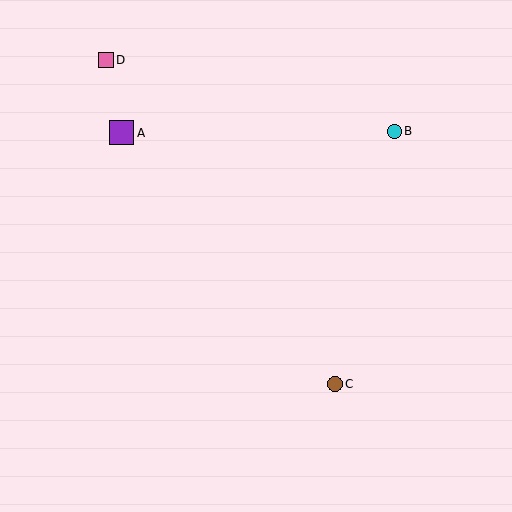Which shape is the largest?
The purple square (labeled A) is the largest.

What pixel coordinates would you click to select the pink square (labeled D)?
Click at (106, 60) to select the pink square D.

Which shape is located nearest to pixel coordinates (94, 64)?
The pink square (labeled D) at (106, 60) is nearest to that location.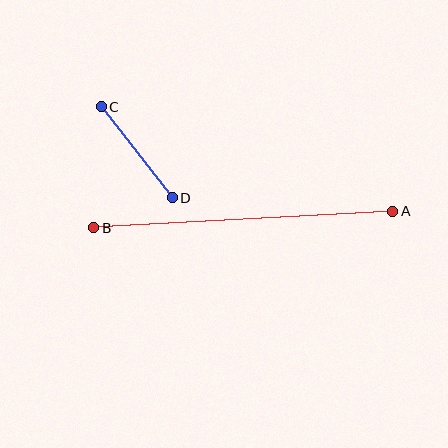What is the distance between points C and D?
The distance is approximately 115 pixels.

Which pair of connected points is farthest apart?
Points A and B are farthest apart.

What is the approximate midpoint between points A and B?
The midpoint is at approximately (243, 219) pixels.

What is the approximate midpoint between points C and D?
The midpoint is at approximately (137, 152) pixels.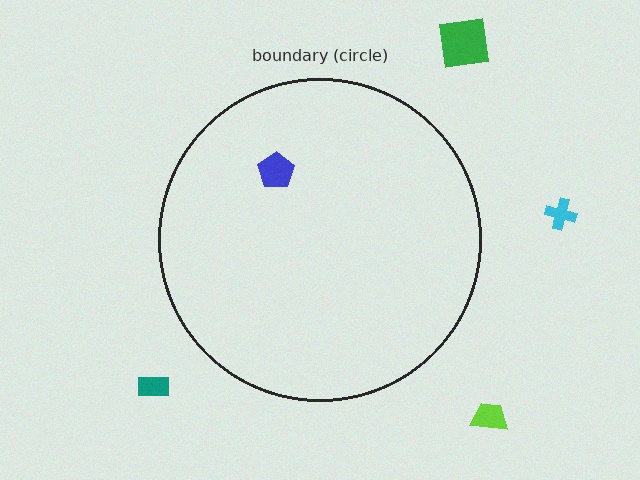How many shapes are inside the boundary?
1 inside, 4 outside.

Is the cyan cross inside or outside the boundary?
Outside.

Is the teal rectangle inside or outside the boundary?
Outside.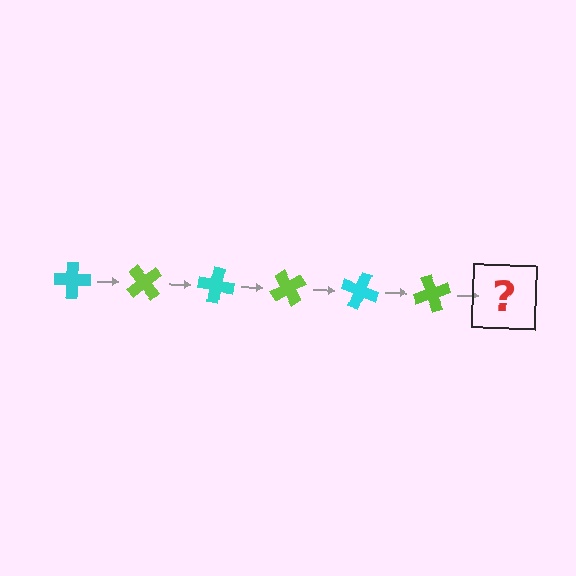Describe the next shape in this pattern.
It should be a cyan cross, rotated 300 degrees from the start.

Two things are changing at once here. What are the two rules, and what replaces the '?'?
The two rules are that it rotates 50 degrees each step and the color cycles through cyan and lime. The '?' should be a cyan cross, rotated 300 degrees from the start.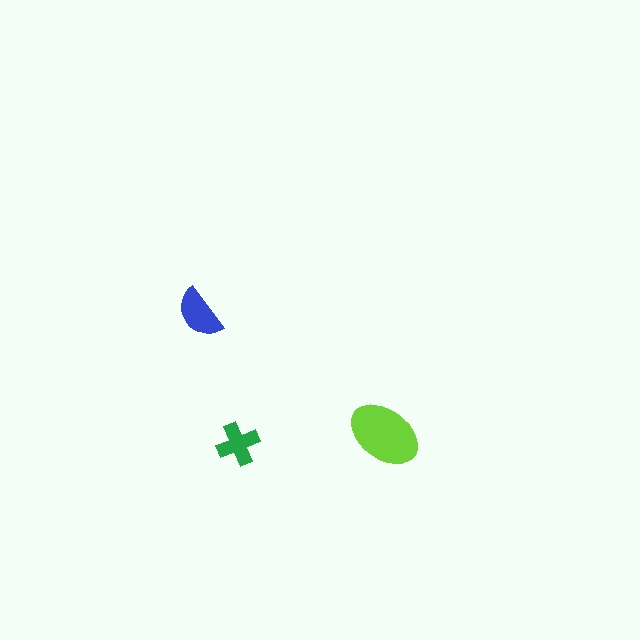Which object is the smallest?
The green cross.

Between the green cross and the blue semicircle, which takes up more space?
The blue semicircle.